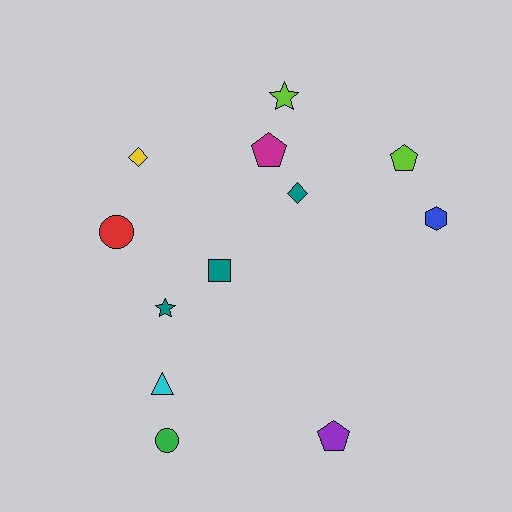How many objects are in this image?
There are 12 objects.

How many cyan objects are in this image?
There is 1 cyan object.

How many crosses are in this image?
There are no crosses.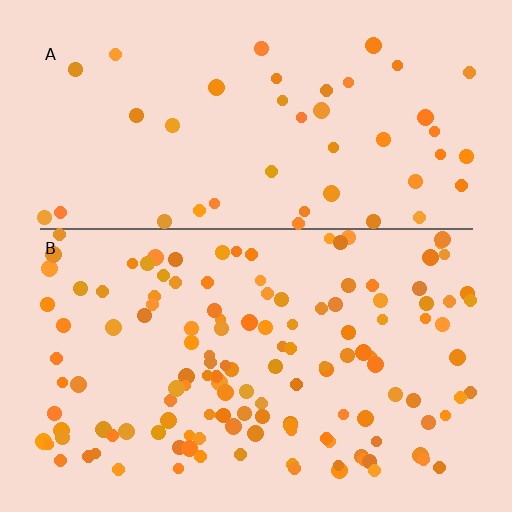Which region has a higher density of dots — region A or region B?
B (the bottom).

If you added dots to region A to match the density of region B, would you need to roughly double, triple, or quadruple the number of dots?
Approximately triple.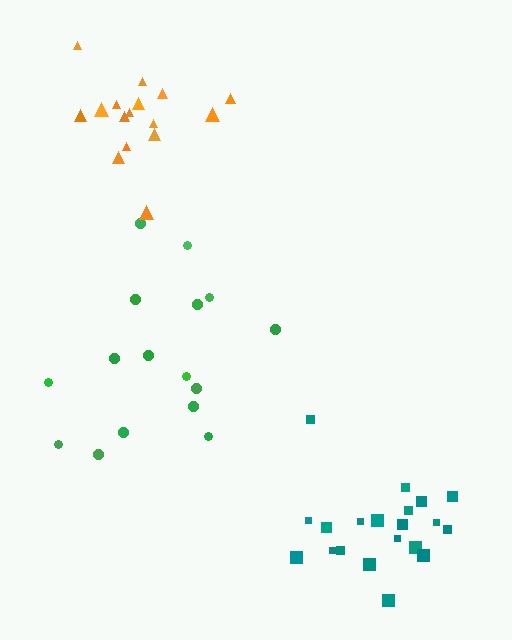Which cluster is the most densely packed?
Orange.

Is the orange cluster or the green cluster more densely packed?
Orange.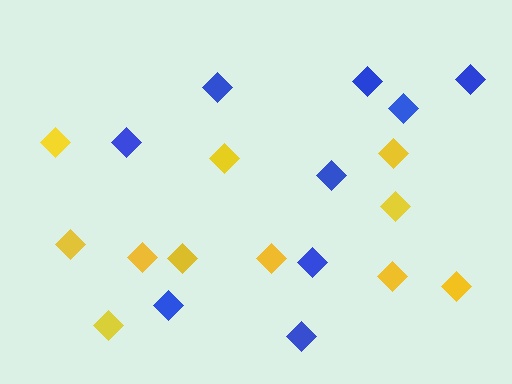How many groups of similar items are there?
There are 2 groups: one group of blue diamonds (9) and one group of yellow diamonds (11).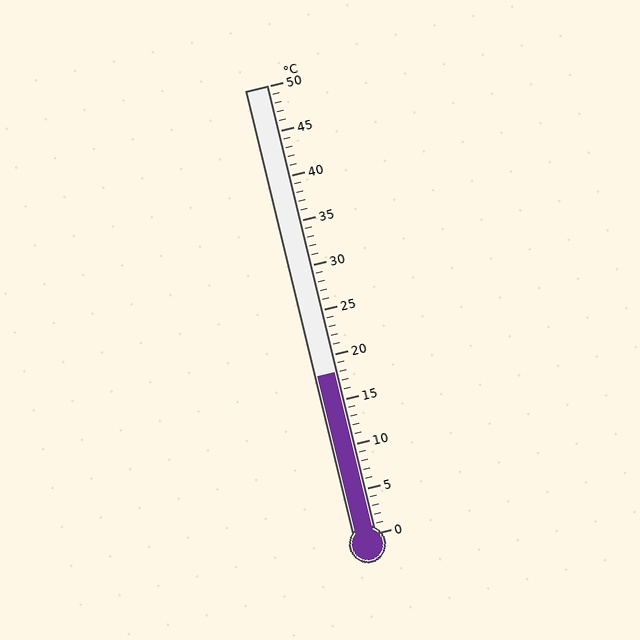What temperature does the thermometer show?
The thermometer shows approximately 18°C.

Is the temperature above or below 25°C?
The temperature is below 25°C.